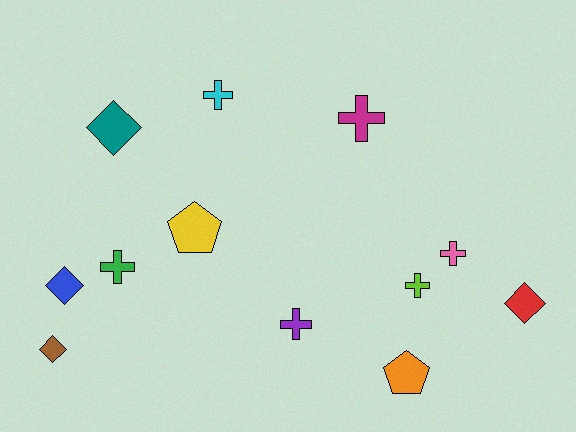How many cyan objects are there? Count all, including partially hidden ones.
There is 1 cyan object.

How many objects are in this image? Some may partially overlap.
There are 12 objects.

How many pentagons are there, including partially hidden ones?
There are 2 pentagons.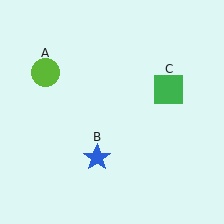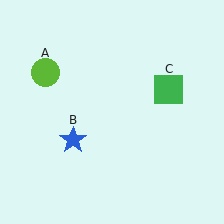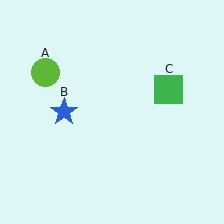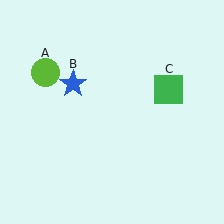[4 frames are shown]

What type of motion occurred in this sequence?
The blue star (object B) rotated clockwise around the center of the scene.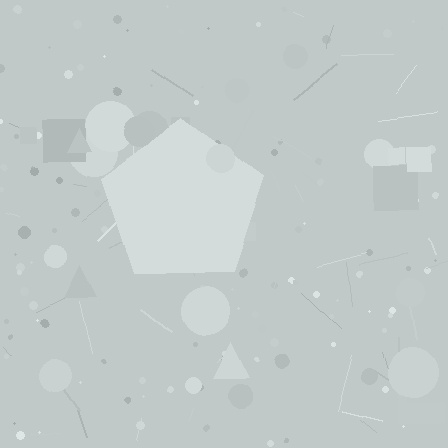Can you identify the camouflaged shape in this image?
The camouflaged shape is a pentagon.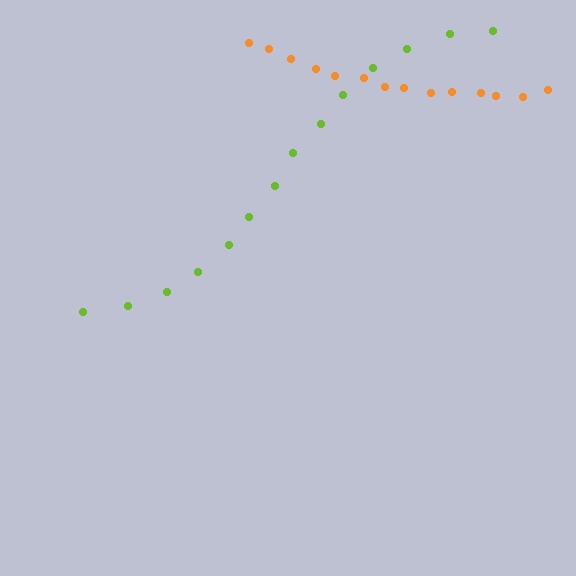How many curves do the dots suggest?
There are 2 distinct paths.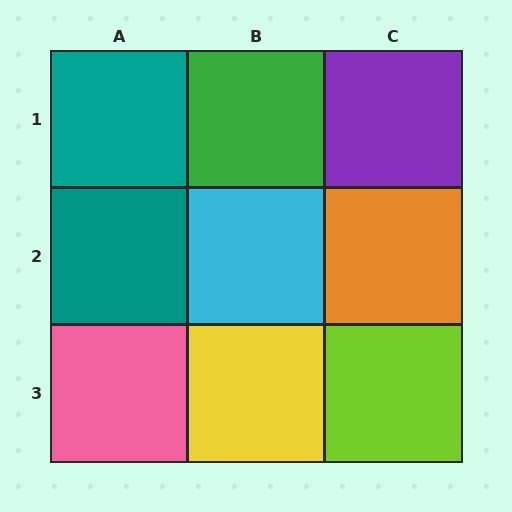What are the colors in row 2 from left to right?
Teal, cyan, orange.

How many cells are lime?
1 cell is lime.